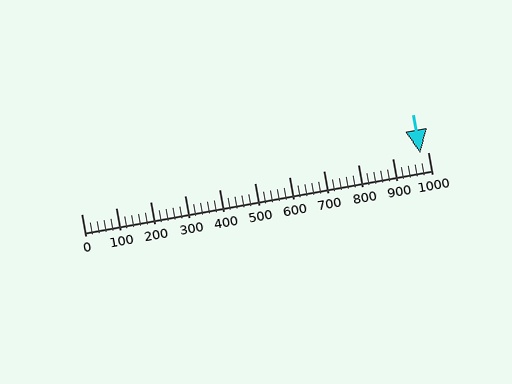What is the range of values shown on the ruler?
The ruler shows values from 0 to 1000.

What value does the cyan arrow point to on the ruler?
The cyan arrow points to approximately 980.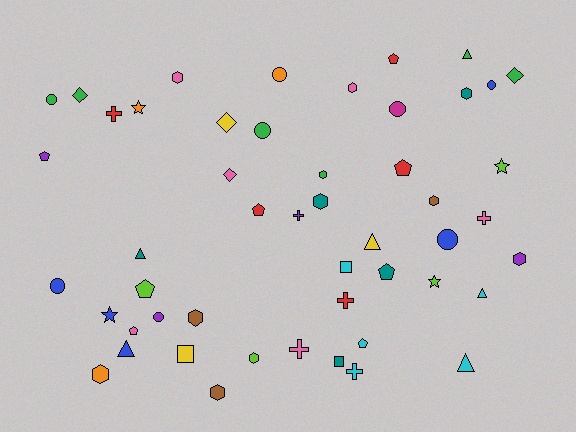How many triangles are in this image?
There are 6 triangles.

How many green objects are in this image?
There are 6 green objects.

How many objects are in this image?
There are 50 objects.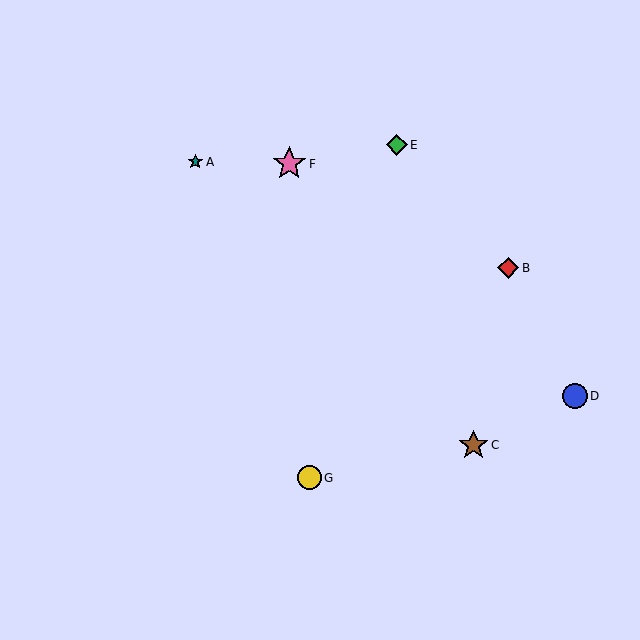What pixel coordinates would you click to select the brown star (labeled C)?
Click at (473, 445) to select the brown star C.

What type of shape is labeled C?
Shape C is a brown star.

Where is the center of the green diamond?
The center of the green diamond is at (397, 145).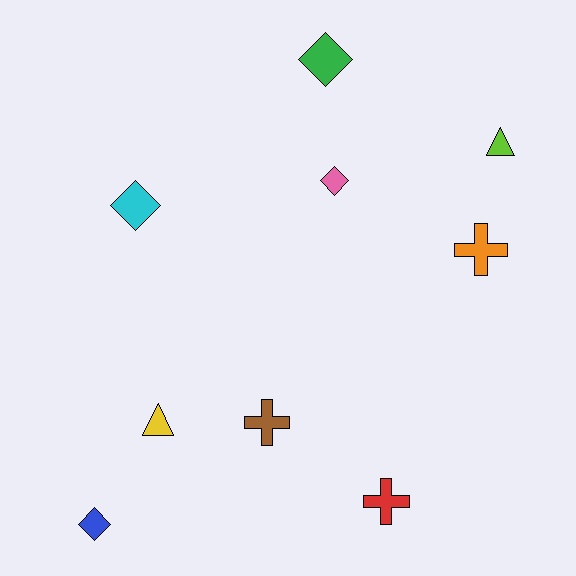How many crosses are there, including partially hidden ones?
There are 3 crosses.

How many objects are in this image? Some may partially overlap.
There are 9 objects.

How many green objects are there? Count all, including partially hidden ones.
There is 1 green object.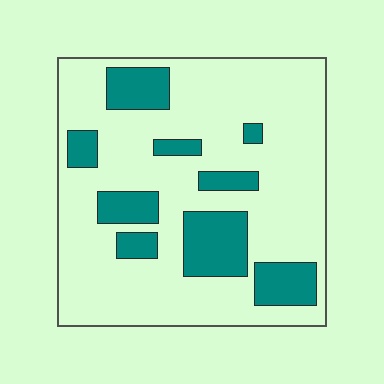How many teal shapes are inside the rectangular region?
9.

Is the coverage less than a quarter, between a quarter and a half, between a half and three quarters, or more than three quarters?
Less than a quarter.